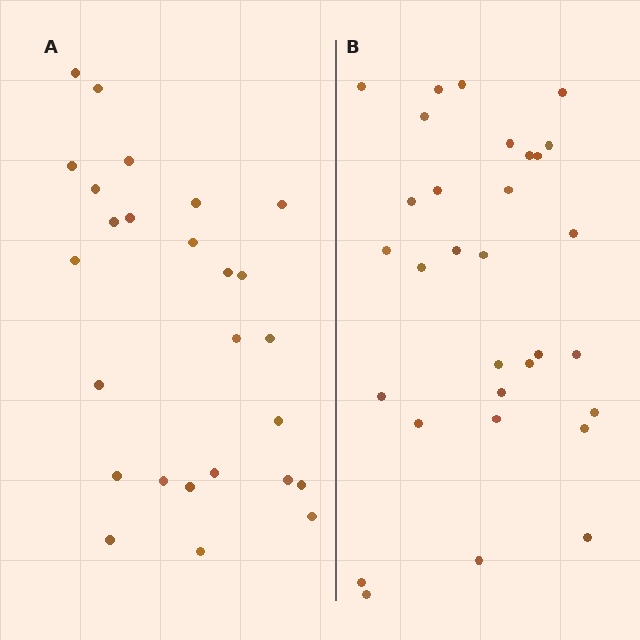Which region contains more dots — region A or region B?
Region B (the right region) has more dots.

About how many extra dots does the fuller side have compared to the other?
Region B has about 5 more dots than region A.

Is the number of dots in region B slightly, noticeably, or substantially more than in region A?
Region B has only slightly more — the two regions are fairly close. The ratio is roughly 1.2 to 1.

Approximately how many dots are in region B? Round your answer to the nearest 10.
About 30 dots. (The exact count is 31, which rounds to 30.)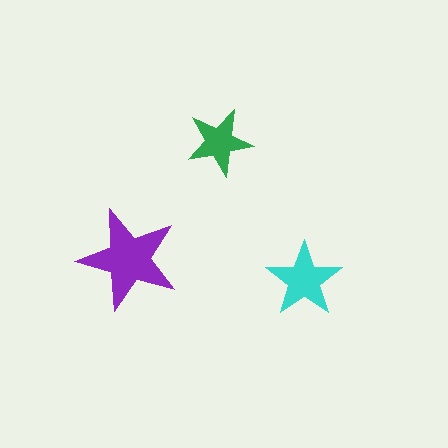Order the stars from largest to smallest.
the purple one, the cyan one, the green one.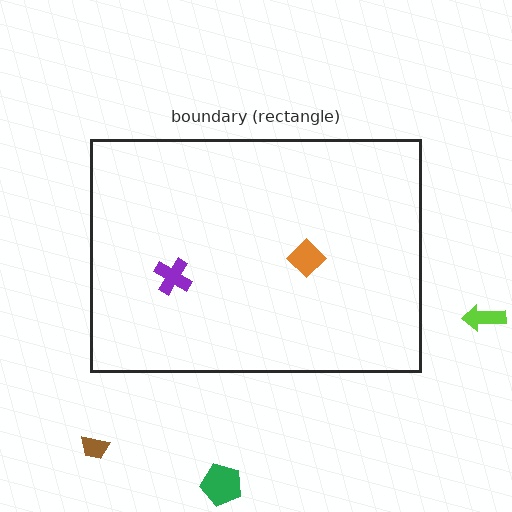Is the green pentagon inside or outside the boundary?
Outside.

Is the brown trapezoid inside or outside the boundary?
Outside.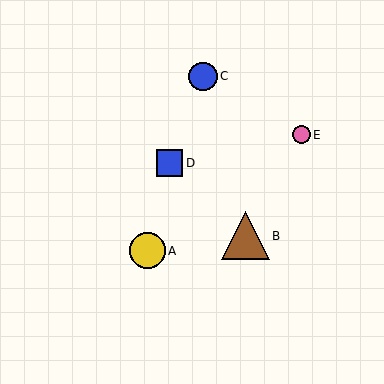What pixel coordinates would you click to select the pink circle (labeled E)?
Click at (301, 135) to select the pink circle E.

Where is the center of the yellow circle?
The center of the yellow circle is at (147, 251).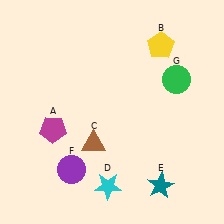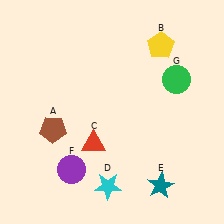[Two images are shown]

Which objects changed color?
A changed from magenta to brown. C changed from brown to red.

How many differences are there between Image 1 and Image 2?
There are 2 differences between the two images.